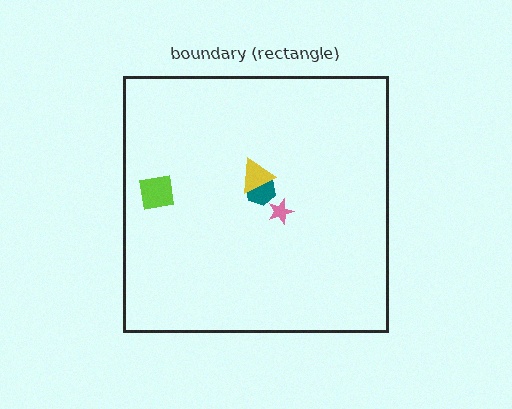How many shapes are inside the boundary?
4 inside, 0 outside.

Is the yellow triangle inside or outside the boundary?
Inside.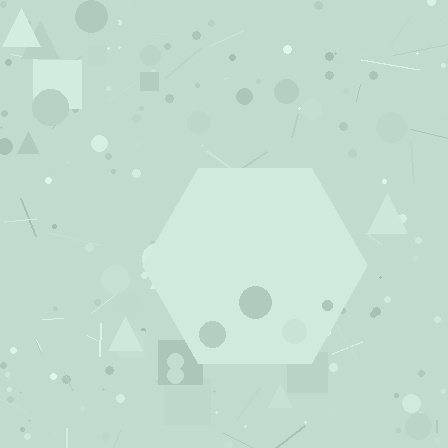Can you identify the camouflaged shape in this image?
The camouflaged shape is a hexagon.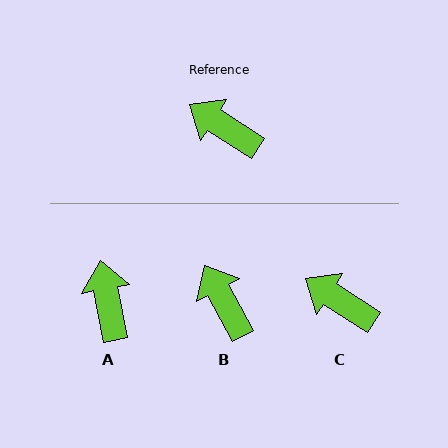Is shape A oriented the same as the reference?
No, it is off by about 47 degrees.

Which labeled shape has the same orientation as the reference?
C.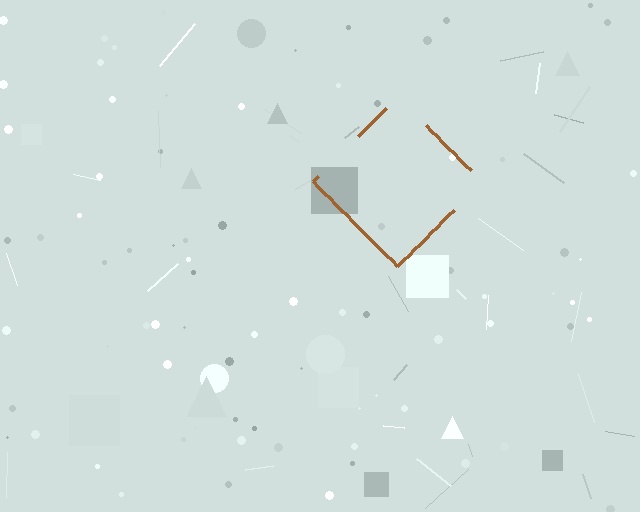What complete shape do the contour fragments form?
The contour fragments form a diamond.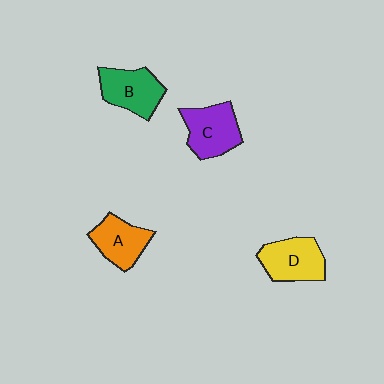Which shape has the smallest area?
Shape A (orange).